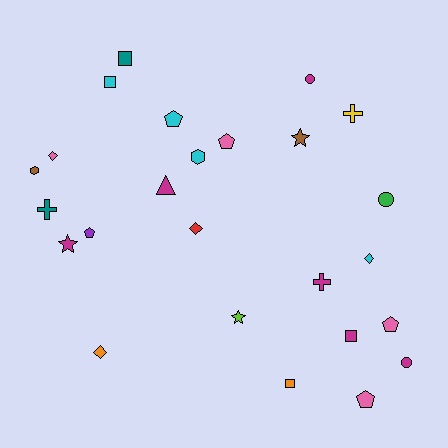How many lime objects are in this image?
There is 1 lime object.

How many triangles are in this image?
There is 1 triangle.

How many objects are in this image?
There are 25 objects.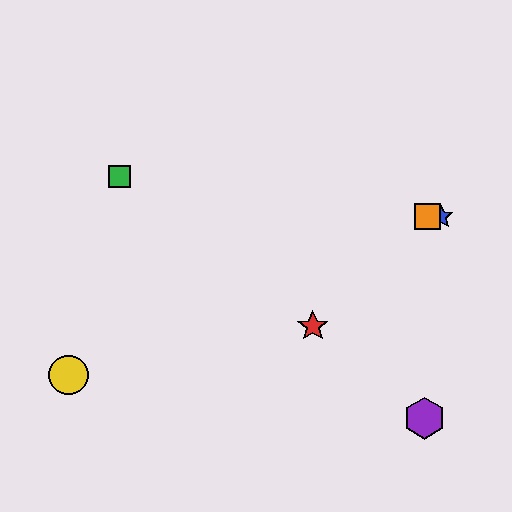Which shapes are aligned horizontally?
The blue star, the orange square are aligned horizontally.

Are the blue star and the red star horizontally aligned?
No, the blue star is at y≈217 and the red star is at y≈326.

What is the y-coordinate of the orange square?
The orange square is at y≈217.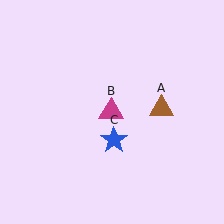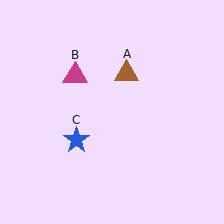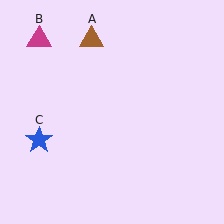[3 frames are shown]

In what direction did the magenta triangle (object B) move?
The magenta triangle (object B) moved up and to the left.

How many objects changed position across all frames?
3 objects changed position: brown triangle (object A), magenta triangle (object B), blue star (object C).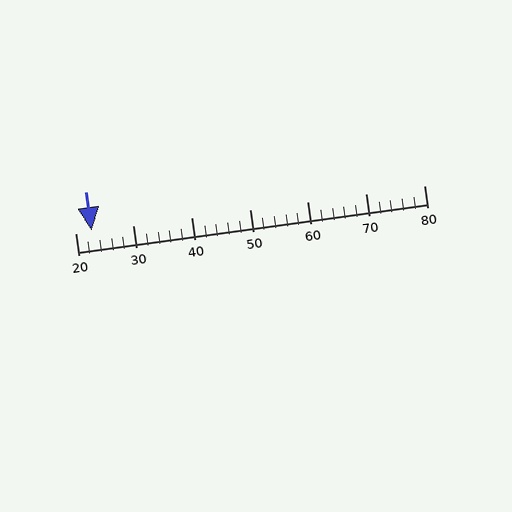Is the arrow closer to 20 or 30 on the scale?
The arrow is closer to 20.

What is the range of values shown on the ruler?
The ruler shows values from 20 to 80.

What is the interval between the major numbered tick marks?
The major tick marks are spaced 10 units apart.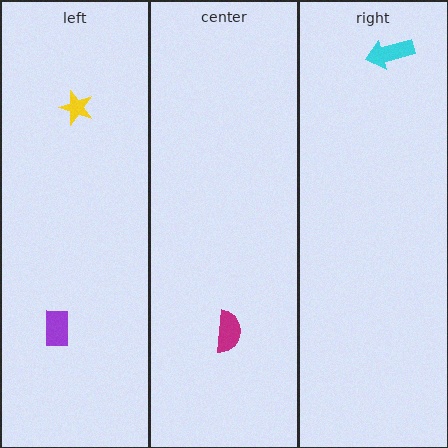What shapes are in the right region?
The cyan arrow.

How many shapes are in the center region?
1.